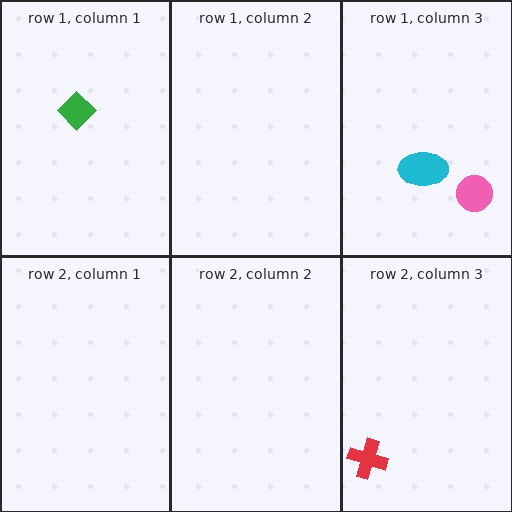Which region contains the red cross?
The row 2, column 3 region.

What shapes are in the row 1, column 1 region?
The green diamond.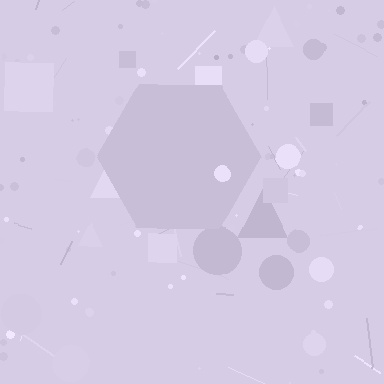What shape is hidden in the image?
A hexagon is hidden in the image.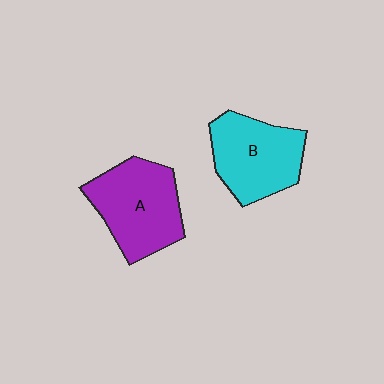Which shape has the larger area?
Shape A (purple).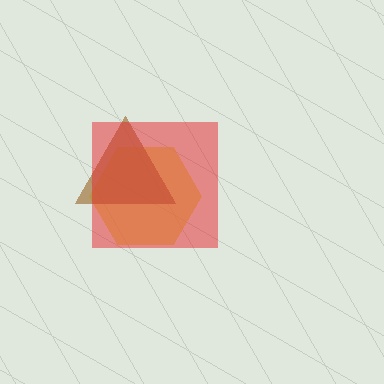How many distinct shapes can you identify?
There are 3 distinct shapes: a yellow hexagon, a brown triangle, a red square.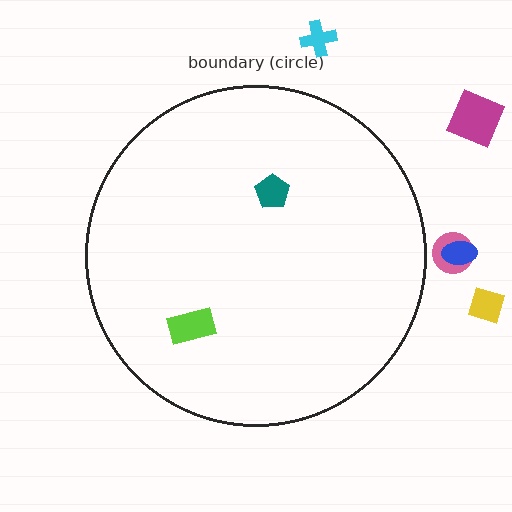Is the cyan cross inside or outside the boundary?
Outside.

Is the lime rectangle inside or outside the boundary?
Inside.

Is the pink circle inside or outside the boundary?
Outside.